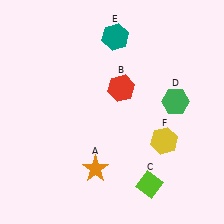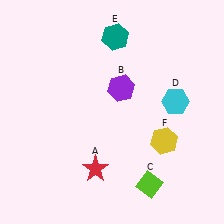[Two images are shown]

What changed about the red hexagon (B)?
In Image 1, B is red. In Image 2, it changed to purple.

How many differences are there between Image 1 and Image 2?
There are 3 differences between the two images.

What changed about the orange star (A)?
In Image 1, A is orange. In Image 2, it changed to red.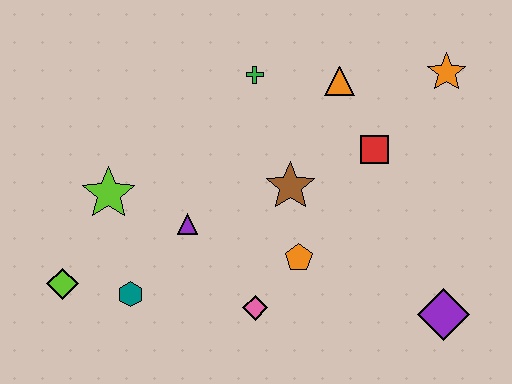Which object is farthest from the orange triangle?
The lime diamond is farthest from the orange triangle.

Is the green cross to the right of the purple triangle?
Yes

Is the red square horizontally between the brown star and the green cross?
No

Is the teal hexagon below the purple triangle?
Yes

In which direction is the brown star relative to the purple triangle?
The brown star is to the right of the purple triangle.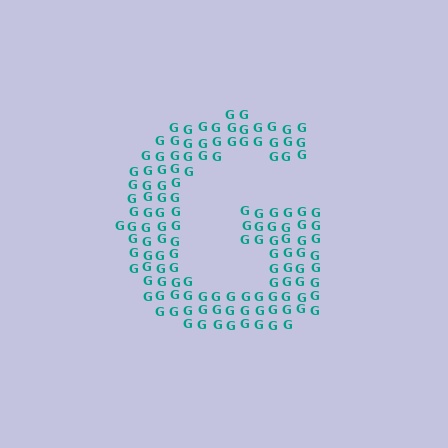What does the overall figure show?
The overall figure shows the letter G.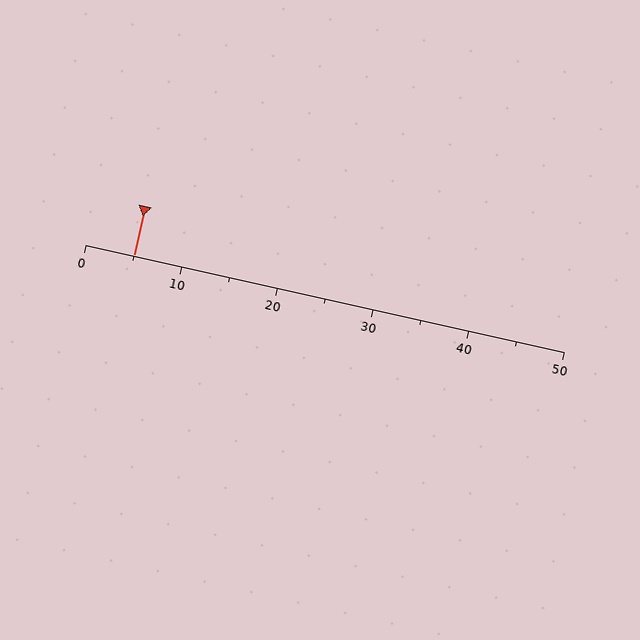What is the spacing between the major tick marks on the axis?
The major ticks are spaced 10 apart.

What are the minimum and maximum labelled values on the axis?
The axis runs from 0 to 50.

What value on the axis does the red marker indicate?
The marker indicates approximately 5.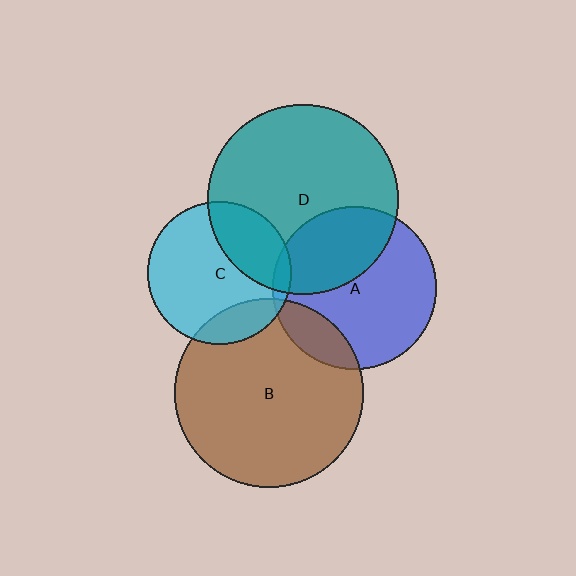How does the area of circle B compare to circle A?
Approximately 1.3 times.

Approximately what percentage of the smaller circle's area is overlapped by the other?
Approximately 30%.